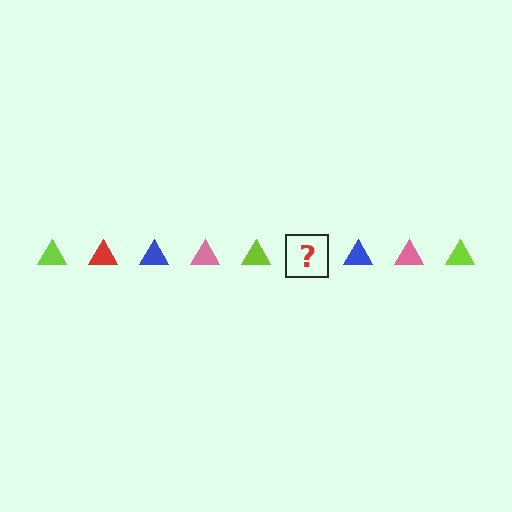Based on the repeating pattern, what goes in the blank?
The blank should be a red triangle.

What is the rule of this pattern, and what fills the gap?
The rule is that the pattern cycles through lime, red, blue, pink triangles. The gap should be filled with a red triangle.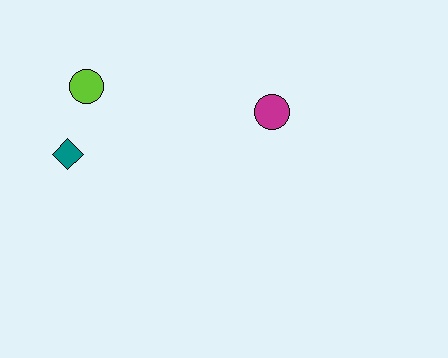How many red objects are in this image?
There are no red objects.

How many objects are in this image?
There are 3 objects.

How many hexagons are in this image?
There are no hexagons.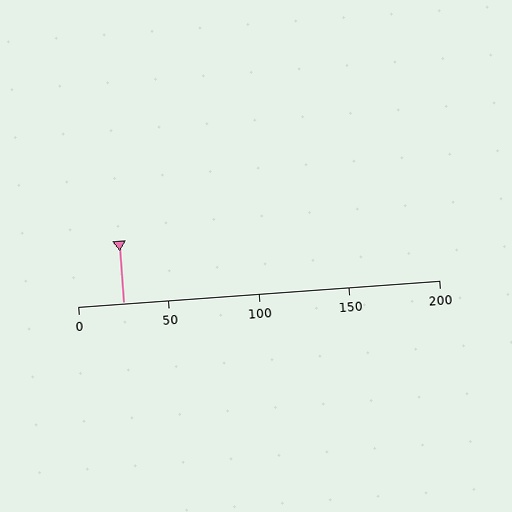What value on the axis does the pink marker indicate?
The marker indicates approximately 25.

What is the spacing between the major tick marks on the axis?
The major ticks are spaced 50 apart.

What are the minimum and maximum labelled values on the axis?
The axis runs from 0 to 200.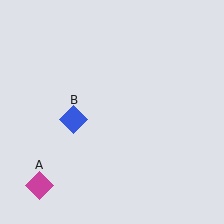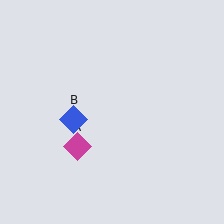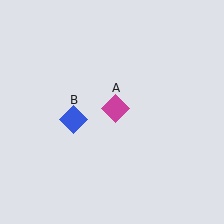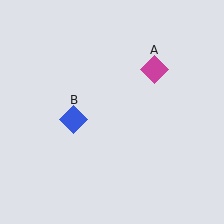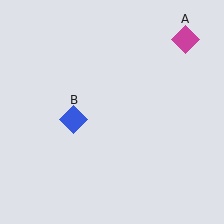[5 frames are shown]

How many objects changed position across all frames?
1 object changed position: magenta diamond (object A).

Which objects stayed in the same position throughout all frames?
Blue diamond (object B) remained stationary.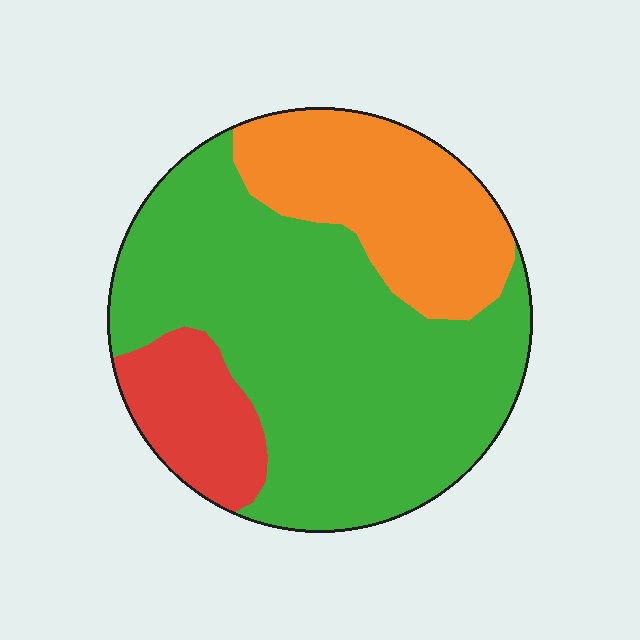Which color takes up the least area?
Red, at roughly 15%.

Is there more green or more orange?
Green.